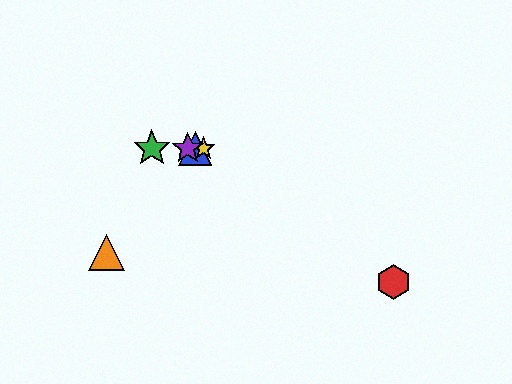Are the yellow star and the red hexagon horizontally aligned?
No, the yellow star is at y≈148 and the red hexagon is at y≈282.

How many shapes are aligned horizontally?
4 shapes (the blue triangle, the green star, the yellow star, the purple star) are aligned horizontally.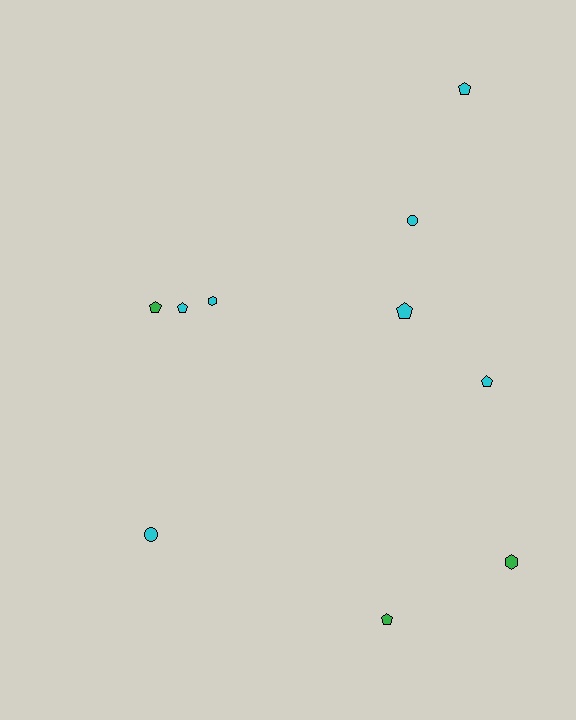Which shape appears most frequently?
Pentagon, with 6 objects.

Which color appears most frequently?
Cyan, with 7 objects.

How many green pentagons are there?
There are 2 green pentagons.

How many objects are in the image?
There are 10 objects.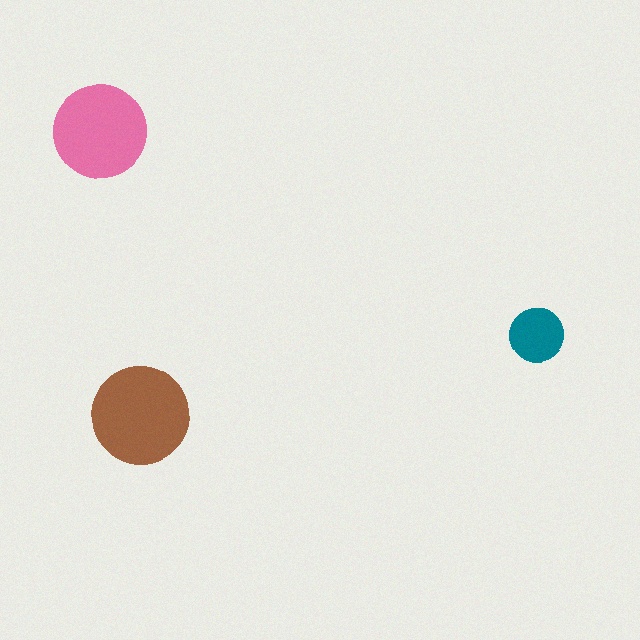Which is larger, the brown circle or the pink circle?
The brown one.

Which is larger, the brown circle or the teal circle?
The brown one.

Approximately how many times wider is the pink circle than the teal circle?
About 1.5 times wider.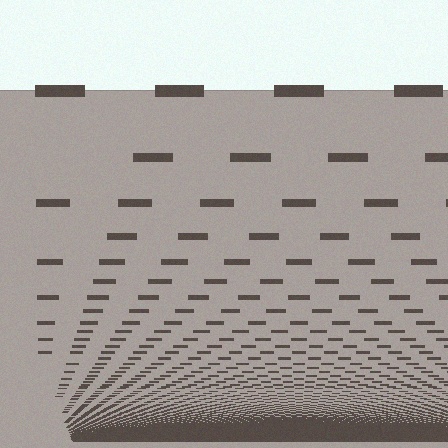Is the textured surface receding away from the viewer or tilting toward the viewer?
The surface appears to tilt toward the viewer. Texture elements get larger and sparser toward the top.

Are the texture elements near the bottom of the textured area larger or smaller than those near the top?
Smaller. The gradient is inverted — elements near the bottom are smaller and denser.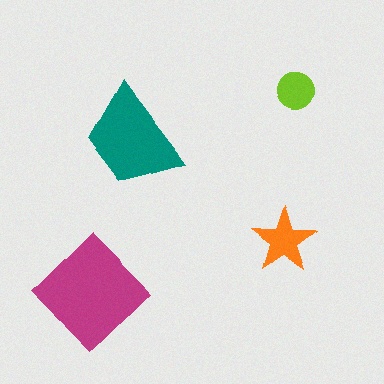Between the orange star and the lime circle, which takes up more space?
The orange star.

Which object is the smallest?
The lime circle.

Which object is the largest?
The magenta diamond.